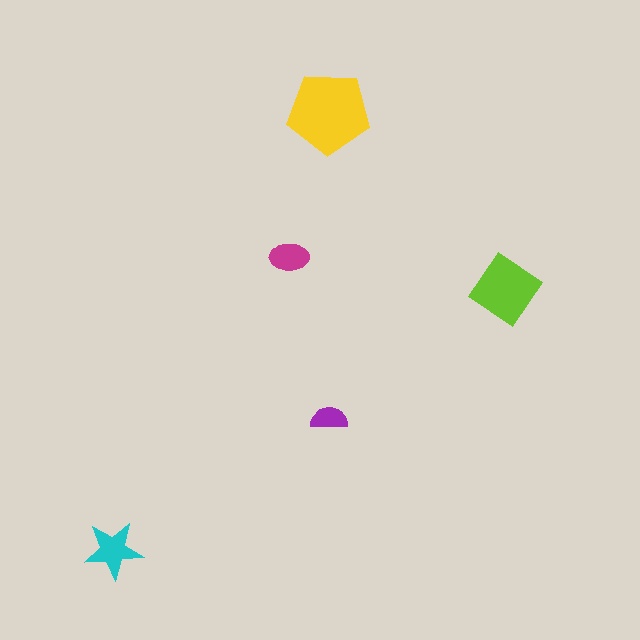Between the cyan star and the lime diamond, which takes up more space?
The lime diamond.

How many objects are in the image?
There are 5 objects in the image.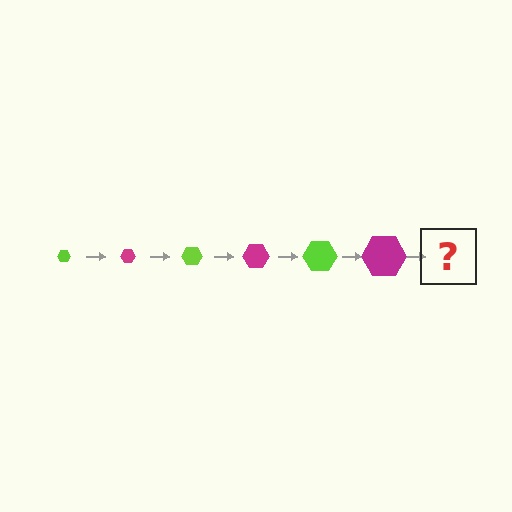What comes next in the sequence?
The next element should be a lime hexagon, larger than the previous one.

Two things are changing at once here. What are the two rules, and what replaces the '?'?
The two rules are that the hexagon grows larger each step and the color cycles through lime and magenta. The '?' should be a lime hexagon, larger than the previous one.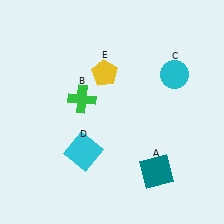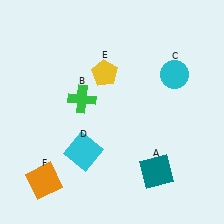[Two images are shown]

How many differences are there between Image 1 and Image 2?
There is 1 difference between the two images.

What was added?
An orange square (F) was added in Image 2.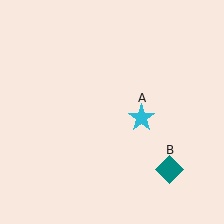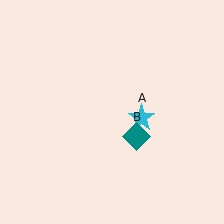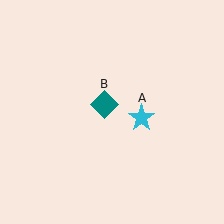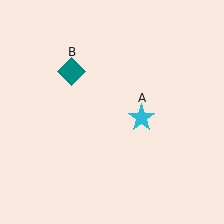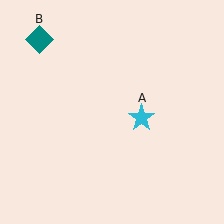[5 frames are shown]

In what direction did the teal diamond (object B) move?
The teal diamond (object B) moved up and to the left.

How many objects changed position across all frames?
1 object changed position: teal diamond (object B).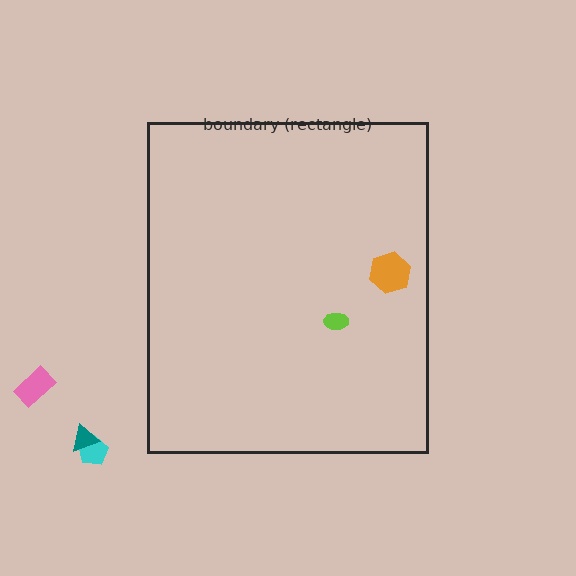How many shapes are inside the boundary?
2 inside, 3 outside.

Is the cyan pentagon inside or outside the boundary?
Outside.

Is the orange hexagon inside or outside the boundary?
Inside.